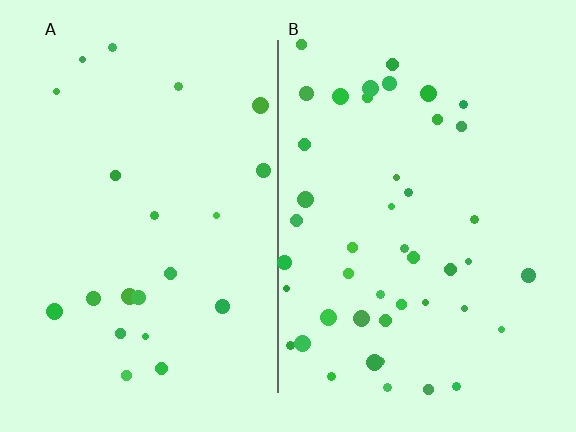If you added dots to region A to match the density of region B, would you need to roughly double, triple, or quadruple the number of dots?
Approximately double.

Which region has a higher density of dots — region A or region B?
B (the right).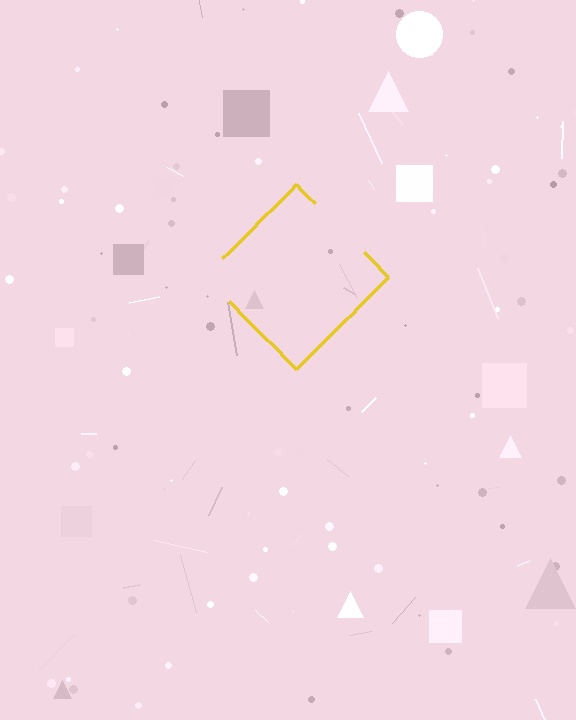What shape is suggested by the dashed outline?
The dashed outline suggests a diamond.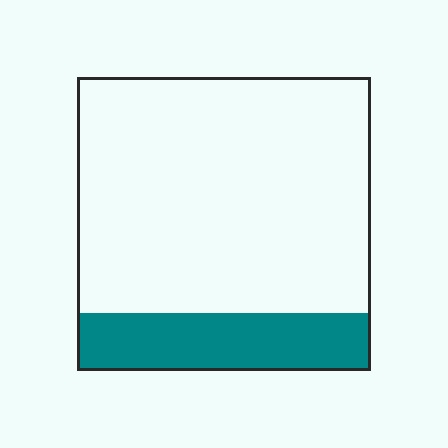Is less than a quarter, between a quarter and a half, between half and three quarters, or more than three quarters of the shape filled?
Less than a quarter.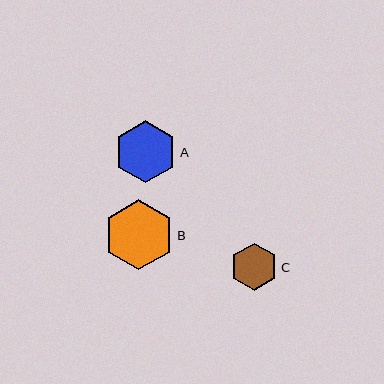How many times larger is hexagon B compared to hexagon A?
Hexagon B is approximately 1.1 times the size of hexagon A.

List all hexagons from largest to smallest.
From largest to smallest: B, A, C.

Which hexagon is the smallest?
Hexagon C is the smallest with a size of approximately 48 pixels.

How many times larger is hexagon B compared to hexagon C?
Hexagon B is approximately 1.5 times the size of hexagon C.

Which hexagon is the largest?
Hexagon B is the largest with a size of approximately 70 pixels.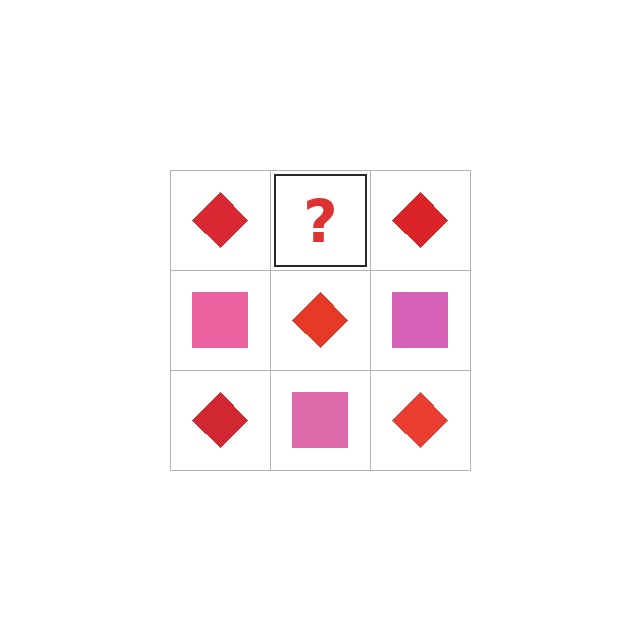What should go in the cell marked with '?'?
The missing cell should contain a pink square.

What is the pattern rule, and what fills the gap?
The rule is that it alternates red diamond and pink square in a checkerboard pattern. The gap should be filled with a pink square.